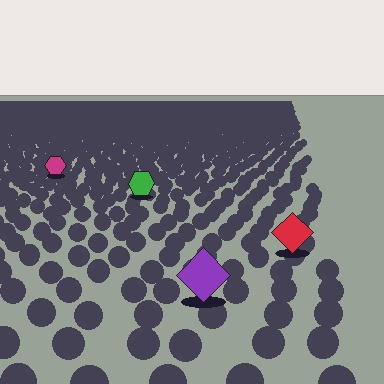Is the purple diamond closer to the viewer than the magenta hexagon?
Yes. The purple diamond is closer — you can tell from the texture gradient: the ground texture is coarser near it.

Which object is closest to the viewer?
The purple diamond is closest. The texture marks near it are larger and more spread out.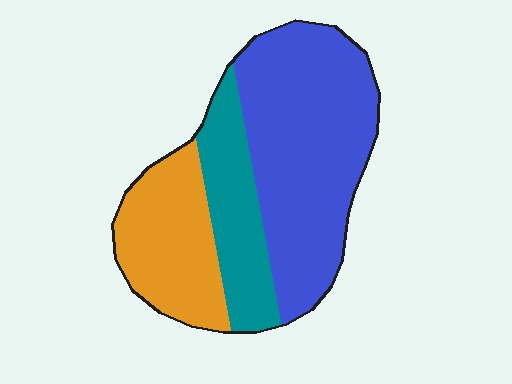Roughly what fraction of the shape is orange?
Orange covers about 25% of the shape.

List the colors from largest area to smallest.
From largest to smallest: blue, orange, teal.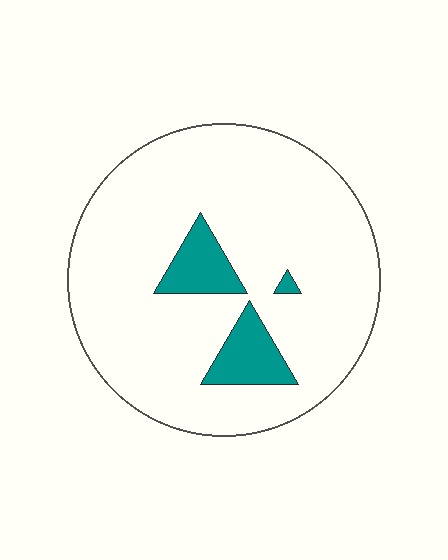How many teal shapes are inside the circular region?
3.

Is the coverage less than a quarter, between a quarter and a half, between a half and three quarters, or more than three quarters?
Less than a quarter.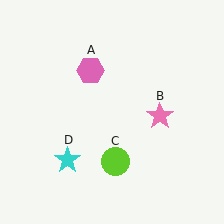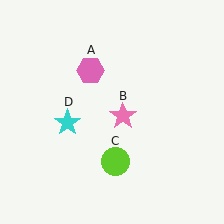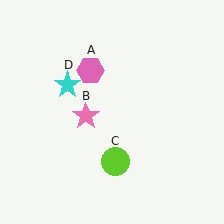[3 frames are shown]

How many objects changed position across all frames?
2 objects changed position: pink star (object B), cyan star (object D).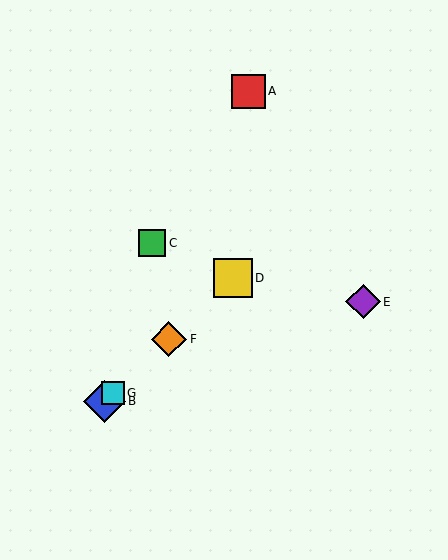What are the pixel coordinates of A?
Object A is at (248, 91).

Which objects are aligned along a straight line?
Objects B, D, F, G are aligned along a straight line.